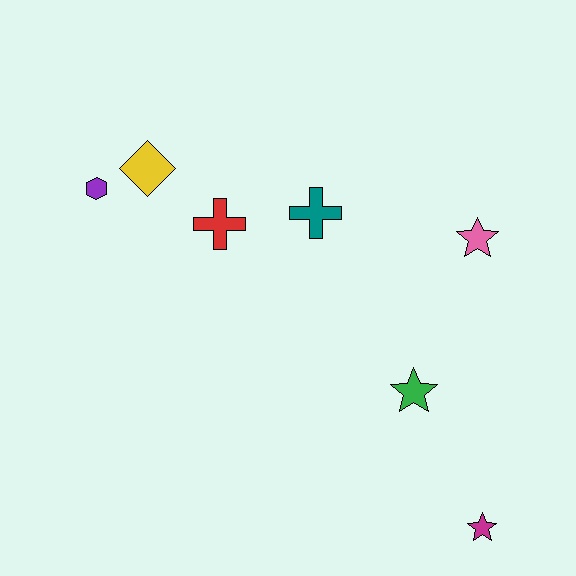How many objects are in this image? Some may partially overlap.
There are 7 objects.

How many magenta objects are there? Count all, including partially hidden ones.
There is 1 magenta object.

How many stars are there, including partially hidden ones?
There are 3 stars.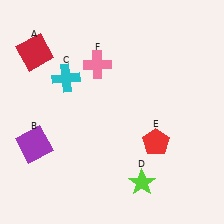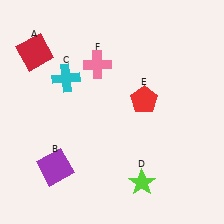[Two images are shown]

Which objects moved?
The objects that moved are: the purple square (B), the red pentagon (E).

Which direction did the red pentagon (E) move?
The red pentagon (E) moved up.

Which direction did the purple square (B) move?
The purple square (B) moved down.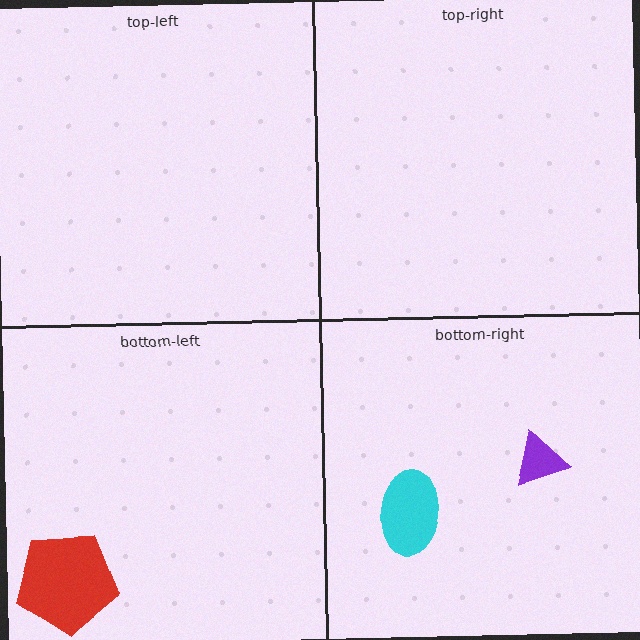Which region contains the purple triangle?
The bottom-right region.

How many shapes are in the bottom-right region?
2.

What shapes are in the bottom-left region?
The red pentagon.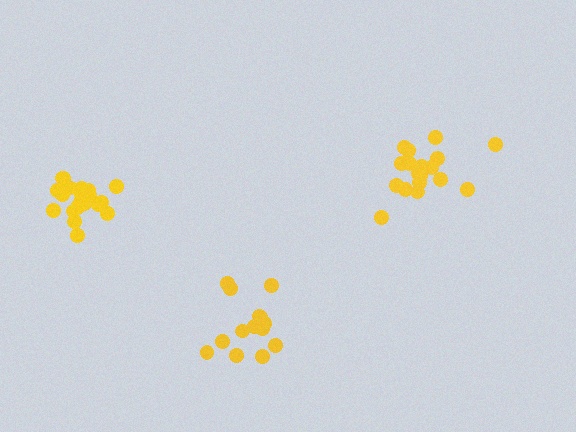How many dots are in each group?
Group 1: 18 dots, Group 2: 20 dots, Group 3: 14 dots (52 total).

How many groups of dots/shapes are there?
There are 3 groups.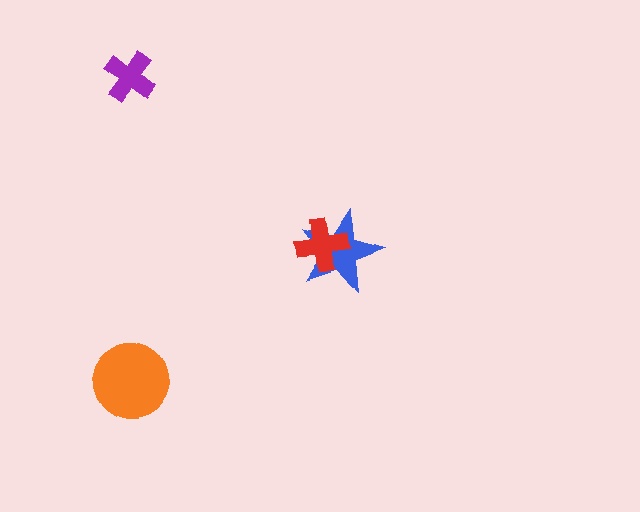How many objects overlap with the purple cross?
0 objects overlap with the purple cross.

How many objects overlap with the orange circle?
0 objects overlap with the orange circle.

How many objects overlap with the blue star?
1 object overlaps with the blue star.